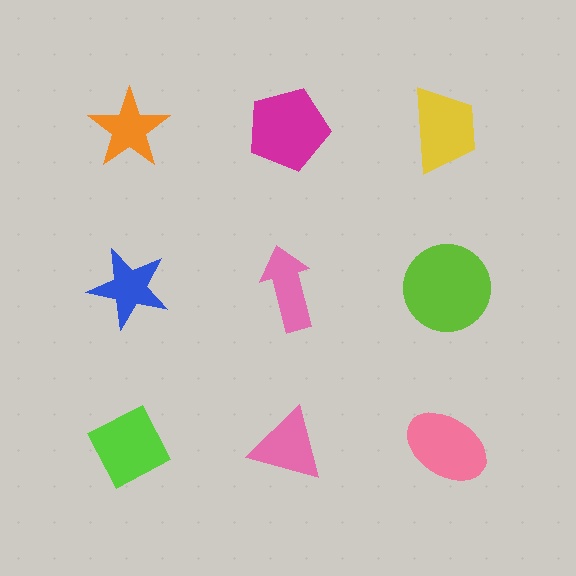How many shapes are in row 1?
3 shapes.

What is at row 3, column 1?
A lime diamond.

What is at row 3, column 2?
A pink triangle.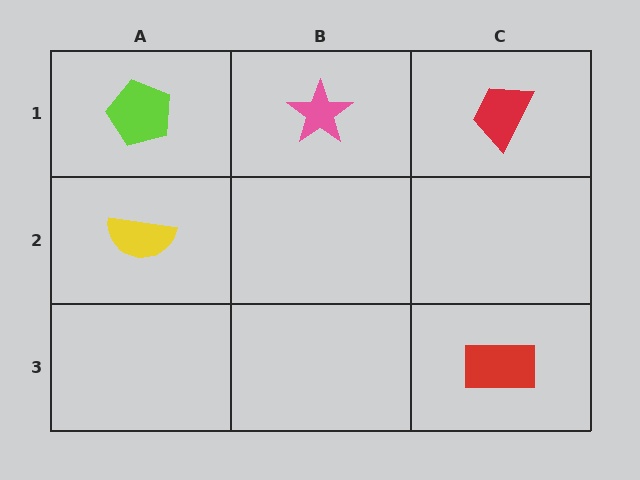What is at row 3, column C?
A red rectangle.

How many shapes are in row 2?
1 shape.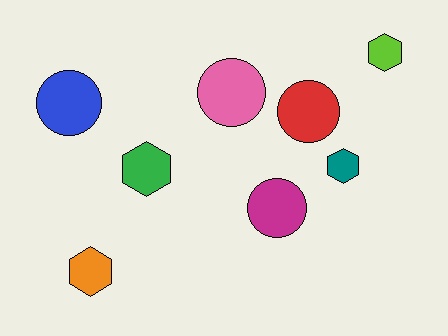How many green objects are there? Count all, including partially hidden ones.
There is 1 green object.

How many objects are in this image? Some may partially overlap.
There are 8 objects.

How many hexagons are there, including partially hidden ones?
There are 4 hexagons.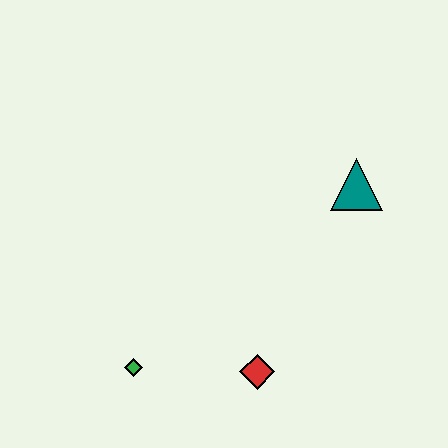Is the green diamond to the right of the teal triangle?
No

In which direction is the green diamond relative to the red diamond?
The green diamond is to the left of the red diamond.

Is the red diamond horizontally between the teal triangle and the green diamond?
Yes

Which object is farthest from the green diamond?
The teal triangle is farthest from the green diamond.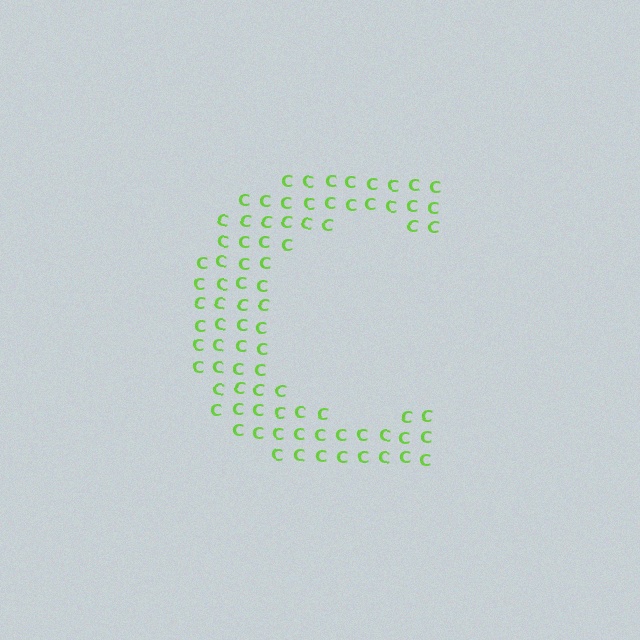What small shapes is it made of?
It is made of small letter C's.